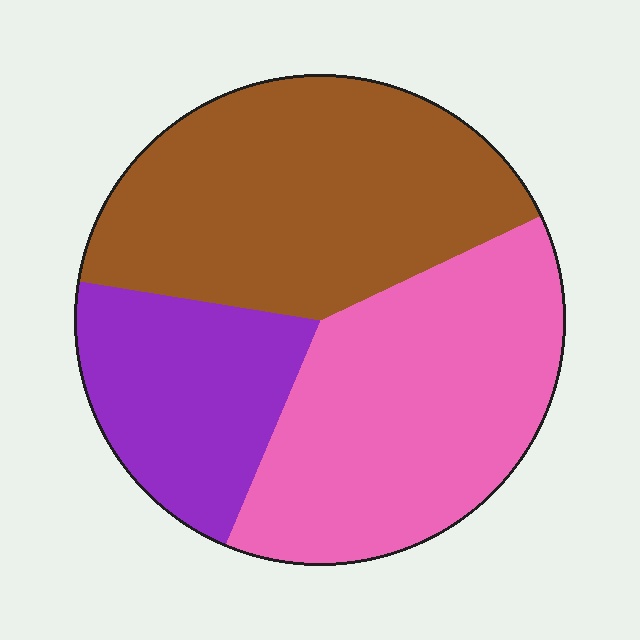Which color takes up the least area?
Purple, at roughly 20%.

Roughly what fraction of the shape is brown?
Brown covers roughly 40% of the shape.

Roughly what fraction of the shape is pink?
Pink covers roughly 40% of the shape.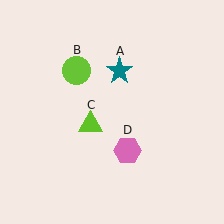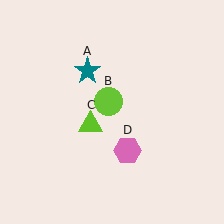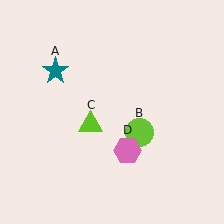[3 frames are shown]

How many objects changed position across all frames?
2 objects changed position: teal star (object A), lime circle (object B).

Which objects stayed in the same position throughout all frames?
Lime triangle (object C) and pink hexagon (object D) remained stationary.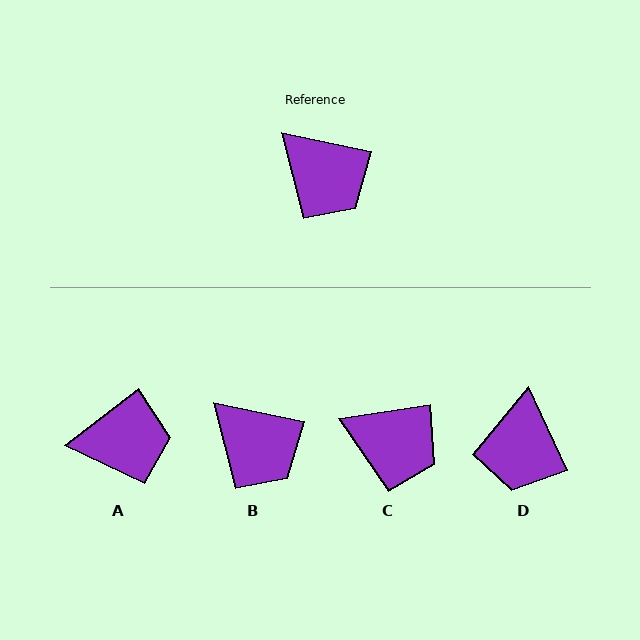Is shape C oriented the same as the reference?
No, it is off by about 20 degrees.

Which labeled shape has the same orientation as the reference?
B.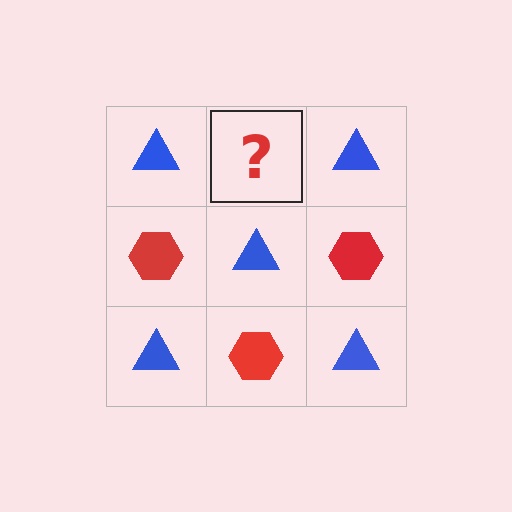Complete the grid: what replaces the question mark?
The question mark should be replaced with a red hexagon.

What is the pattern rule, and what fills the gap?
The rule is that it alternates blue triangle and red hexagon in a checkerboard pattern. The gap should be filled with a red hexagon.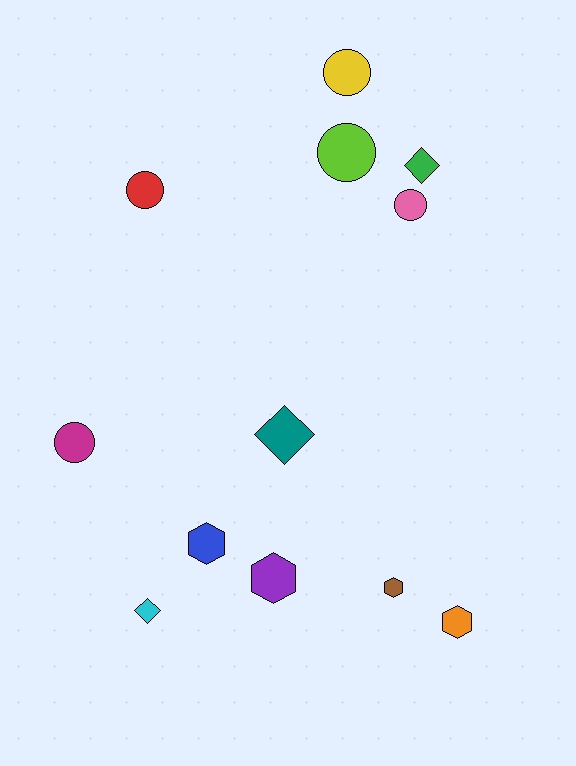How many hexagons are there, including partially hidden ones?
There are 4 hexagons.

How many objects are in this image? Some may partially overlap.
There are 12 objects.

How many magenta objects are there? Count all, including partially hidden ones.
There is 1 magenta object.